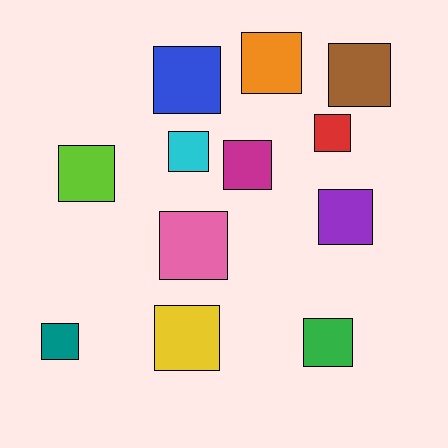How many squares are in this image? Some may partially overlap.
There are 12 squares.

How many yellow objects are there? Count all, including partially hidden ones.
There is 1 yellow object.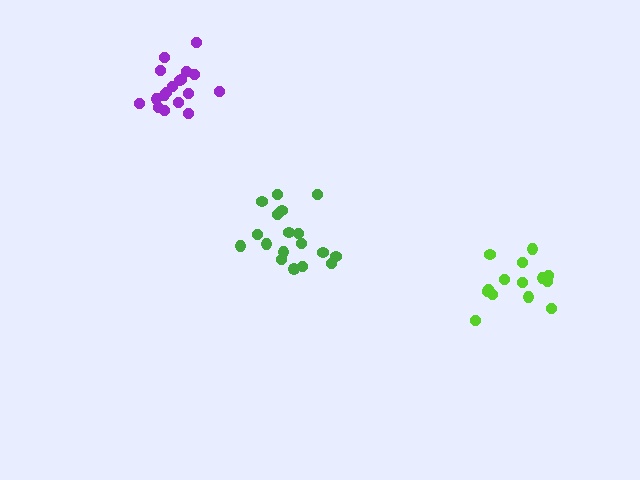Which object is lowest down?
The lime cluster is bottommost.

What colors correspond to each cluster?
The clusters are colored: lime, green, purple.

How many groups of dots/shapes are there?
There are 3 groups.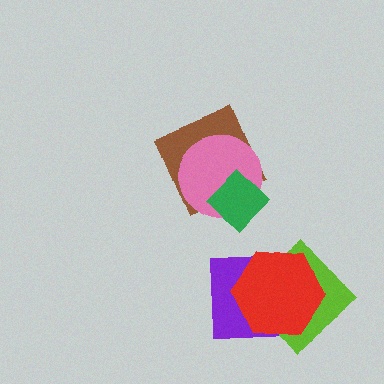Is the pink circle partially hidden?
Yes, it is partially covered by another shape.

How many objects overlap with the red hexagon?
2 objects overlap with the red hexagon.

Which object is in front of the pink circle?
The green diamond is in front of the pink circle.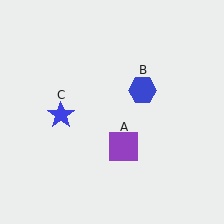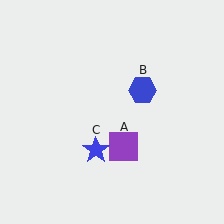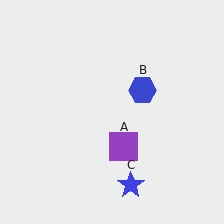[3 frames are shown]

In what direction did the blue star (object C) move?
The blue star (object C) moved down and to the right.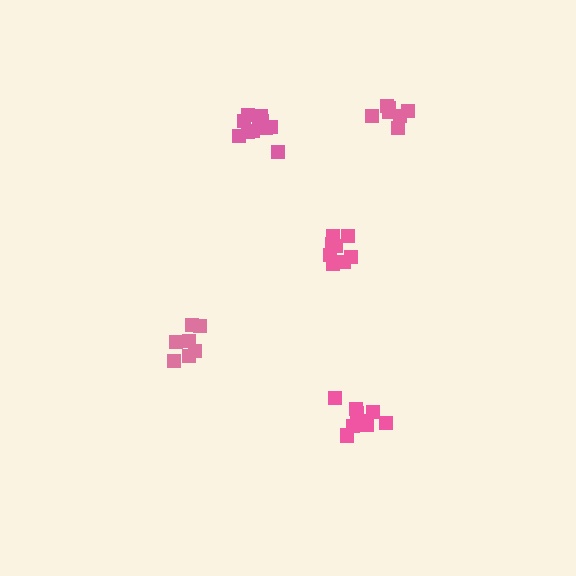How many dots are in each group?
Group 1: 9 dots, Group 2: 7 dots, Group 3: 11 dots, Group 4: 7 dots, Group 5: 8 dots (42 total).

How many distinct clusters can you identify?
There are 5 distinct clusters.